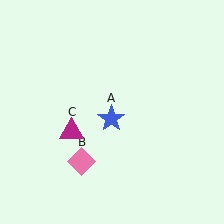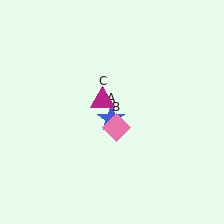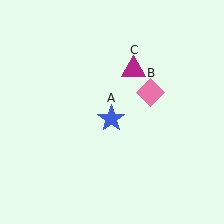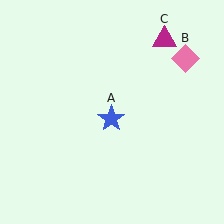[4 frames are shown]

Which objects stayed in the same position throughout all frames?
Blue star (object A) remained stationary.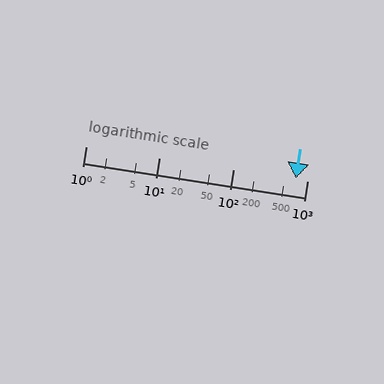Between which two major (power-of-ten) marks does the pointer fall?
The pointer is between 100 and 1000.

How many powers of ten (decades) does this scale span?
The scale spans 3 decades, from 1 to 1000.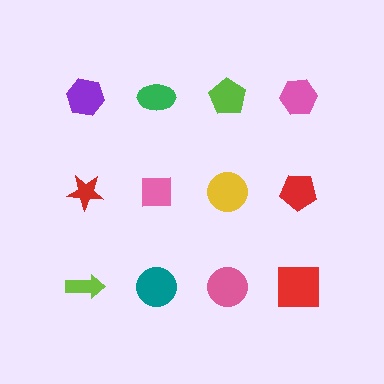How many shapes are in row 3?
4 shapes.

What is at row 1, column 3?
A lime pentagon.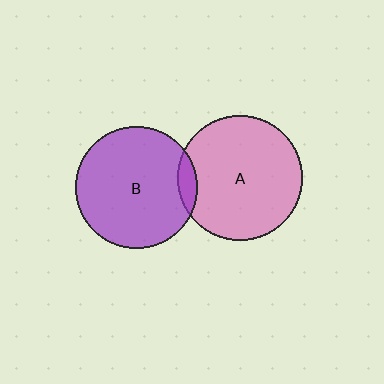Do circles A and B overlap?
Yes.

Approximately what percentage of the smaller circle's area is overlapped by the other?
Approximately 10%.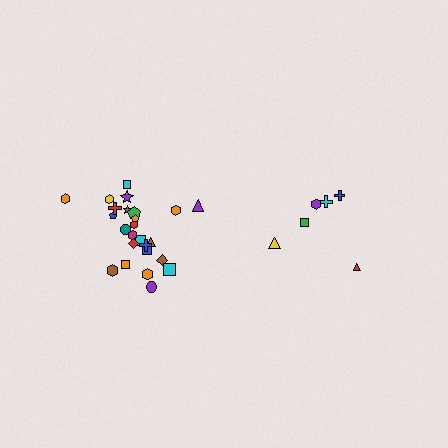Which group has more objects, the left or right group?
The left group.